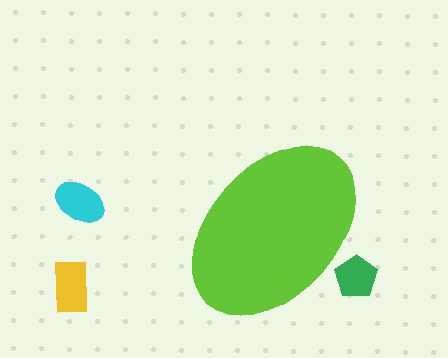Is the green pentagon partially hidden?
Yes, the green pentagon is partially hidden behind the lime ellipse.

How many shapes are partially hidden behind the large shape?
1 shape is partially hidden.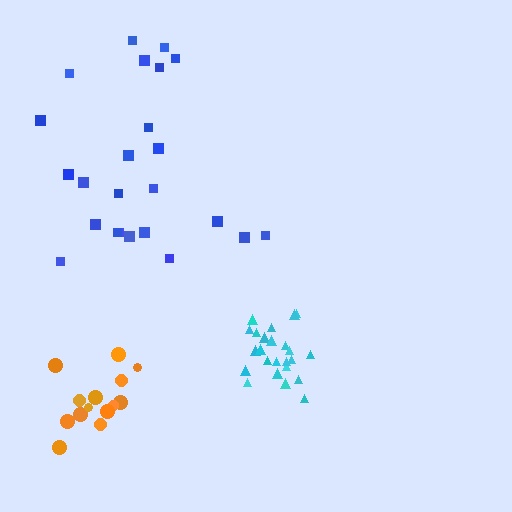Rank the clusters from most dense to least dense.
cyan, orange, blue.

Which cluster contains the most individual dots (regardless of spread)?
Blue (24).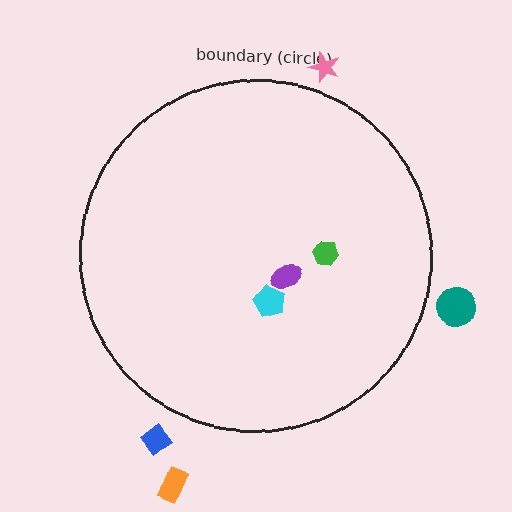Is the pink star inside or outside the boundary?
Outside.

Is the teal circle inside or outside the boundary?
Outside.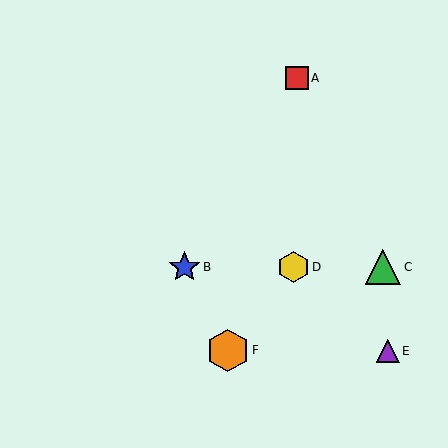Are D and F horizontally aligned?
No, D is at y≈267 and F is at y≈350.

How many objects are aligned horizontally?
3 objects (B, C, D) are aligned horizontally.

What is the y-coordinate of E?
Object E is at y≈351.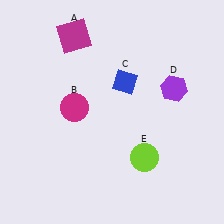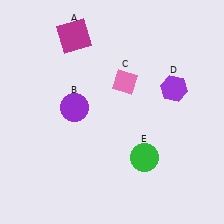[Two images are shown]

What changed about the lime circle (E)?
In Image 1, E is lime. In Image 2, it changed to green.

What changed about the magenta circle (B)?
In Image 1, B is magenta. In Image 2, it changed to purple.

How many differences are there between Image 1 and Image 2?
There are 3 differences between the two images.